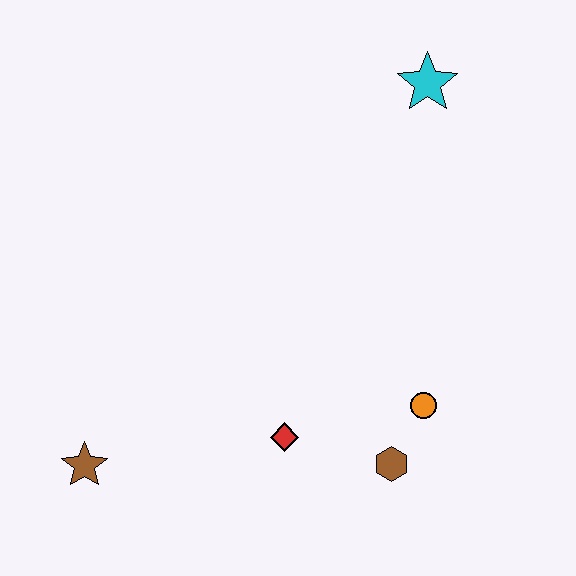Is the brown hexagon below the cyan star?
Yes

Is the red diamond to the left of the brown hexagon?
Yes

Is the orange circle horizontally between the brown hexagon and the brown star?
No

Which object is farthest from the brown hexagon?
The cyan star is farthest from the brown hexagon.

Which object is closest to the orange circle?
The brown hexagon is closest to the orange circle.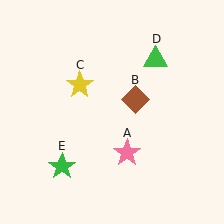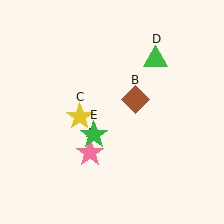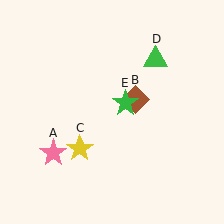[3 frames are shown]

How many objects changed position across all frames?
3 objects changed position: pink star (object A), yellow star (object C), green star (object E).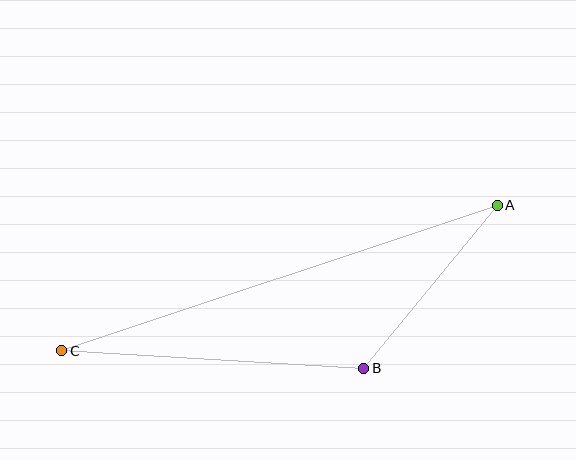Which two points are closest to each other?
Points A and B are closest to each other.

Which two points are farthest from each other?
Points A and C are farthest from each other.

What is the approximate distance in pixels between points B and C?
The distance between B and C is approximately 303 pixels.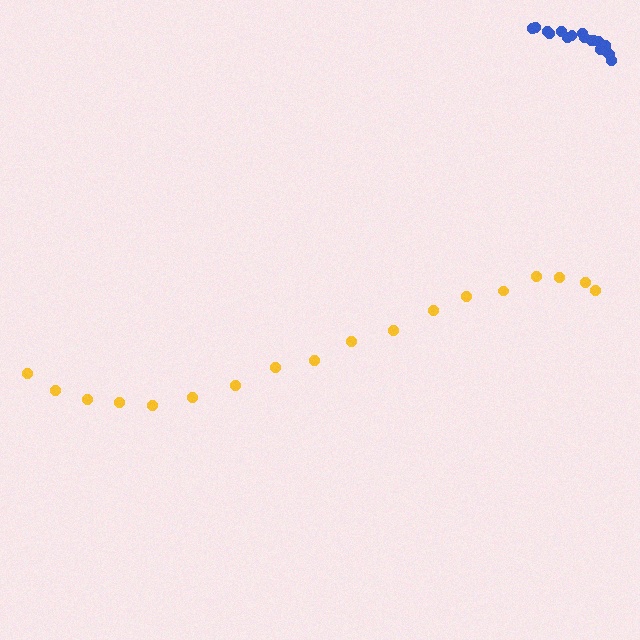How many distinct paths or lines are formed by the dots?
There are 2 distinct paths.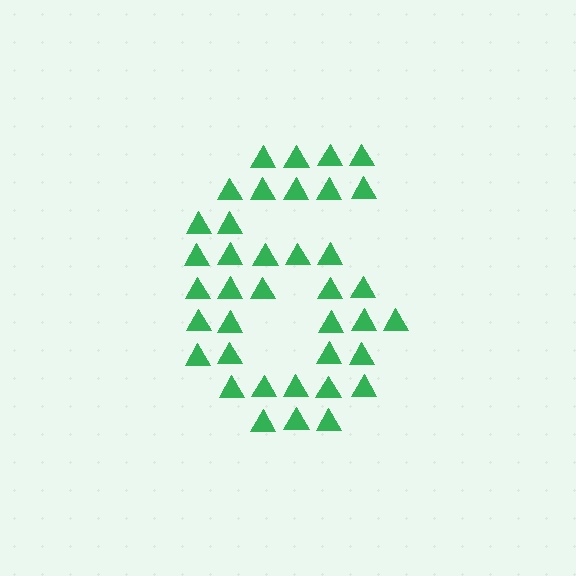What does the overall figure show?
The overall figure shows the digit 6.